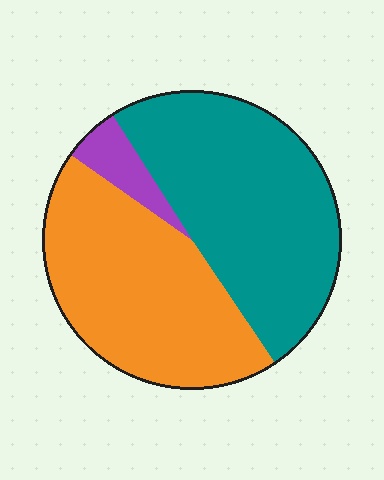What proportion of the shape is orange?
Orange takes up between a third and a half of the shape.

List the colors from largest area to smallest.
From largest to smallest: teal, orange, purple.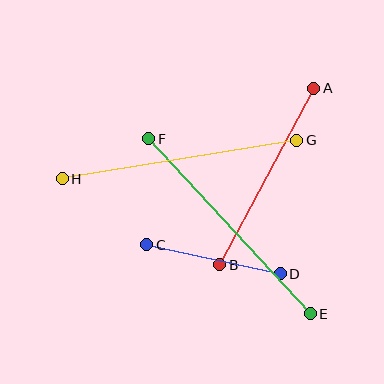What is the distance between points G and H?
The distance is approximately 238 pixels.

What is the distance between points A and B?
The distance is approximately 200 pixels.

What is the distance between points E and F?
The distance is approximately 238 pixels.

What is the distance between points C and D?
The distance is approximately 137 pixels.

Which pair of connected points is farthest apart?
Points E and F are farthest apart.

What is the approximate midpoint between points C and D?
The midpoint is at approximately (214, 259) pixels.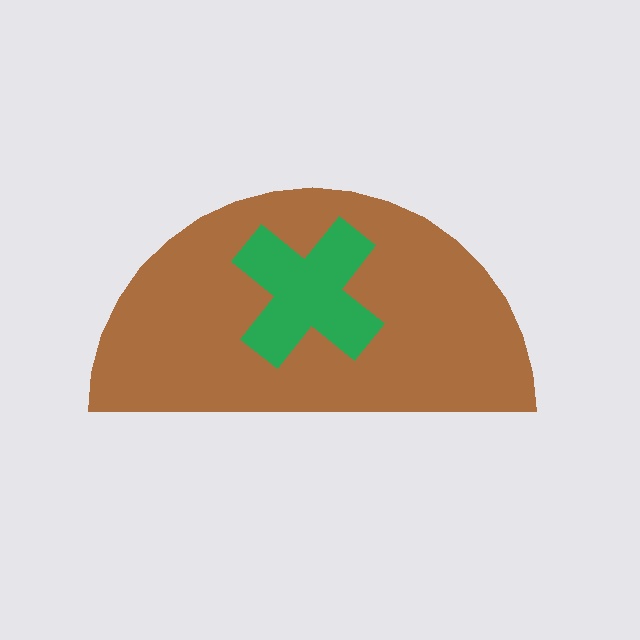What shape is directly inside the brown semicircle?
The green cross.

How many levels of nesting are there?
2.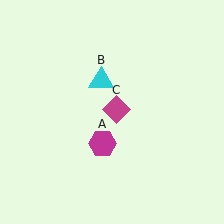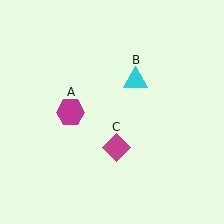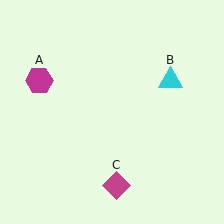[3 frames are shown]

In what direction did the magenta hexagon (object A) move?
The magenta hexagon (object A) moved up and to the left.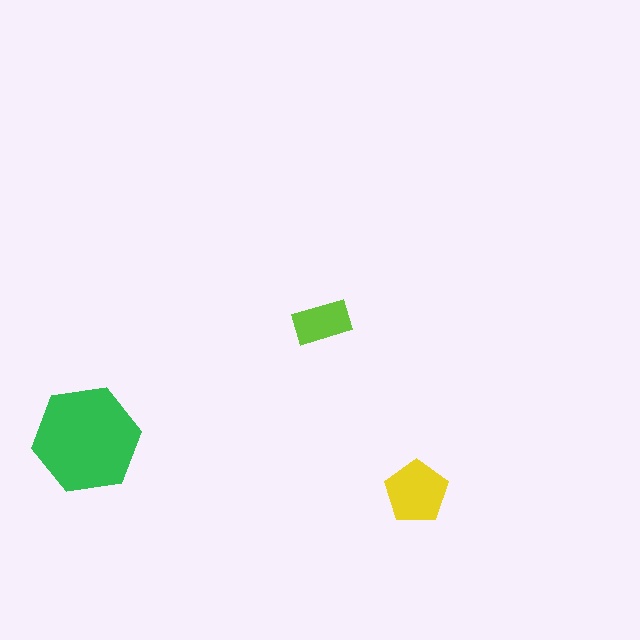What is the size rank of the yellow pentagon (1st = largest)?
2nd.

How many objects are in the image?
There are 3 objects in the image.